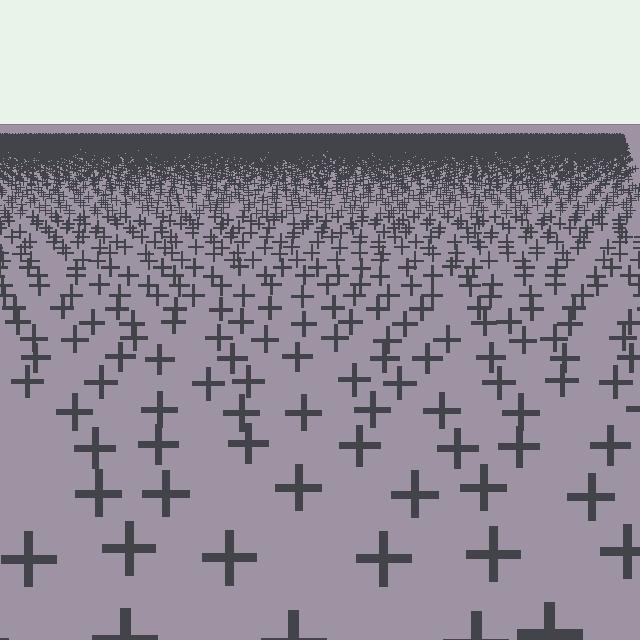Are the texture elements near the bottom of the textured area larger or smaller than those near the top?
Larger. Near the bottom, elements are closer to the viewer and appear at a bigger on-screen size.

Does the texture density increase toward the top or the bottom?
Density increases toward the top.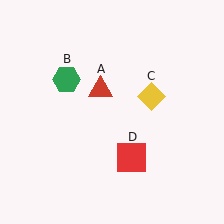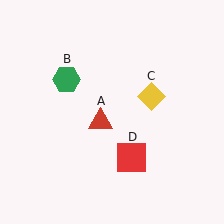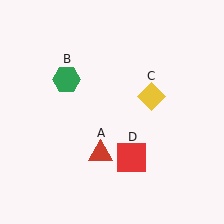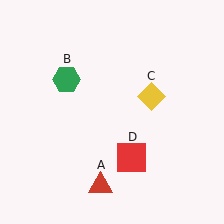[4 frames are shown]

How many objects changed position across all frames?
1 object changed position: red triangle (object A).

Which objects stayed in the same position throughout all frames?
Green hexagon (object B) and yellow diamond (object C) and red square (object D) remained stationary.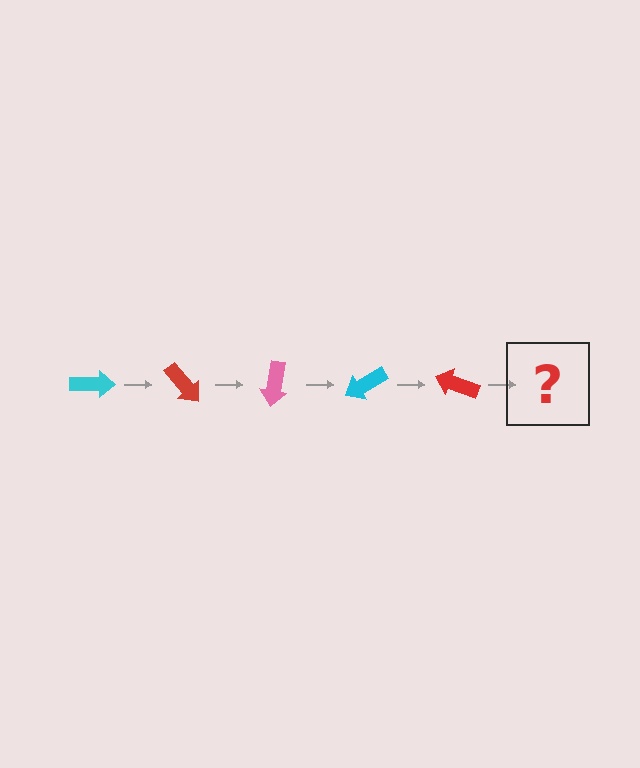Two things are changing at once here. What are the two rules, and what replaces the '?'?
The two rules are that it rotates 50 degrees each step and the color cycles through cyan, red, and pink. The '?' should be a pink arrow, rotated 250 degrees from the start.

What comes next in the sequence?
The next element should be a pink arrow, rotated 250 degrees from the start.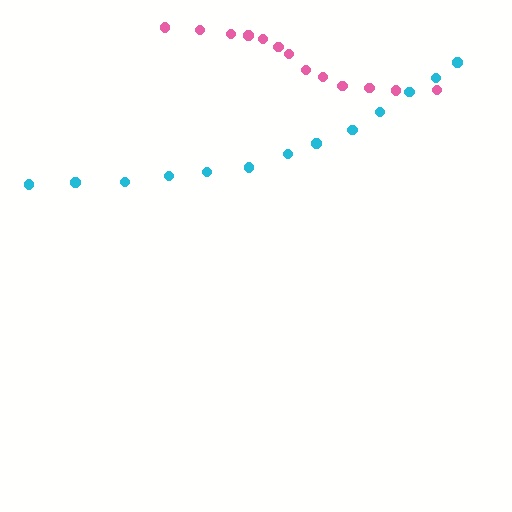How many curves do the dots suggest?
There are 2 distinct paths.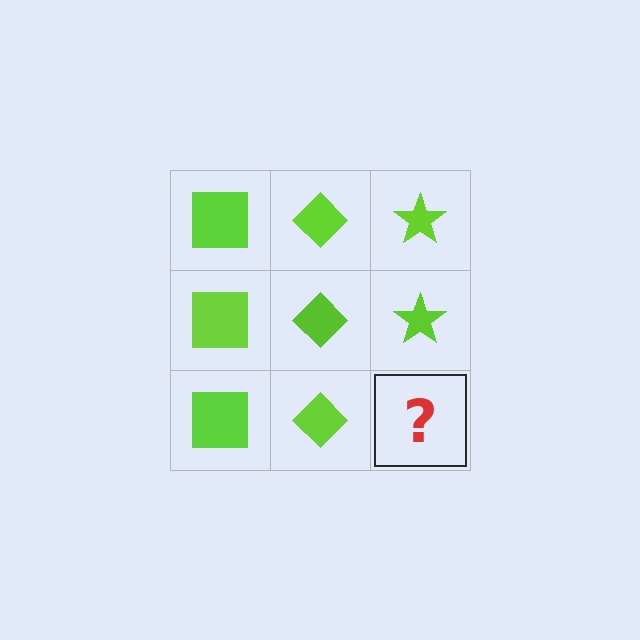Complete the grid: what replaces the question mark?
The question mark should be replaced with a lime star.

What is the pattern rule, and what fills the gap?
The rule is that each column has a consistent shape. The gap should be filled with a lime star.